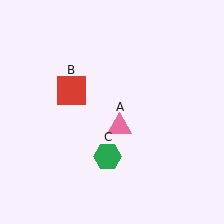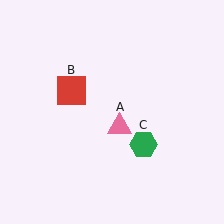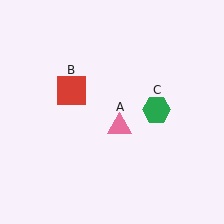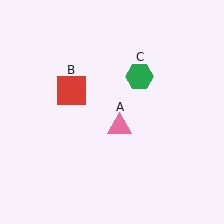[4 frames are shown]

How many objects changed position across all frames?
1 object changed position: green hexagon (object C).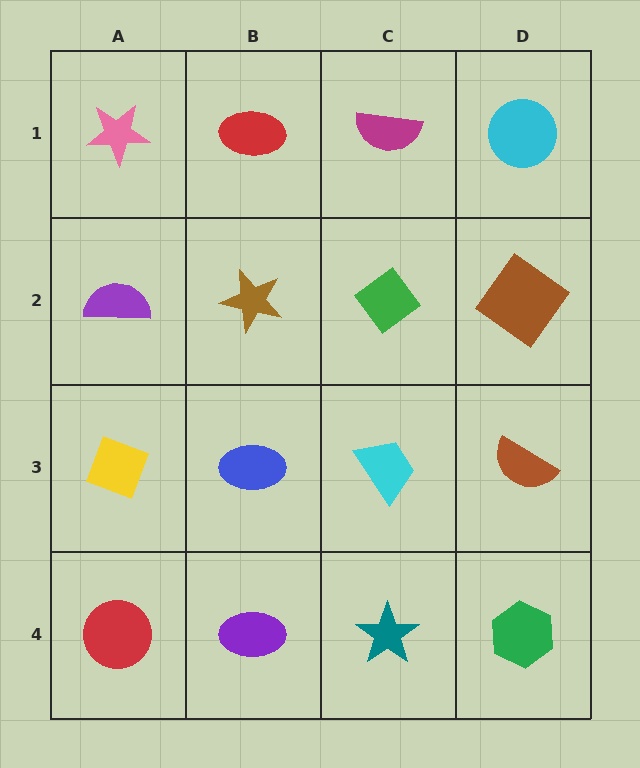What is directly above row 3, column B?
A brown star.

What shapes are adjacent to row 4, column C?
A cyan trapezoid (row 3, column C), a purple ellipse (row 4, column B), a green hexagon (row 4, column D).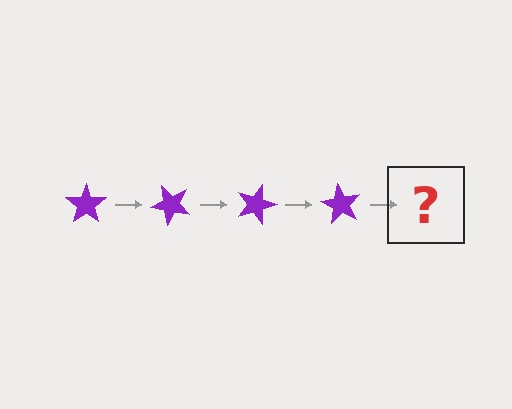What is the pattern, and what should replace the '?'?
The pattern is that the star rotates 45 degrees each step. The '?' should be a purple star rotated 180 degrees.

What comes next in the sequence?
The next element should be a purple star rotated 180 degrees.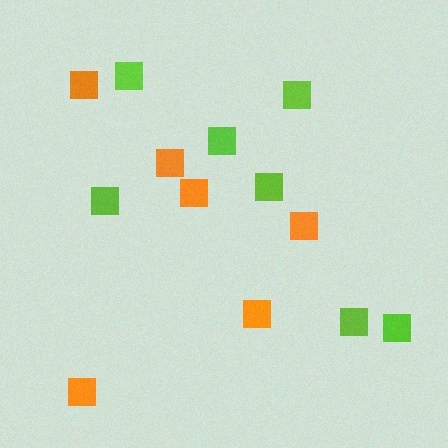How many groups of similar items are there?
There are 2 groups: one group of lime squares (7) and one group of orange squares (6).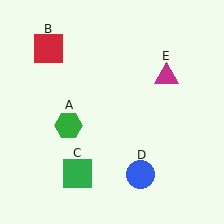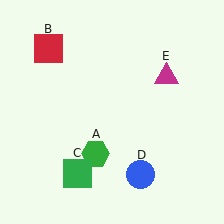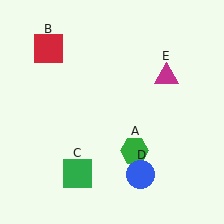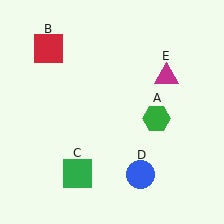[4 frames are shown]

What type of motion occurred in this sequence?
The green hexagon (object A) rotated counterclockwise around the center of the scene.